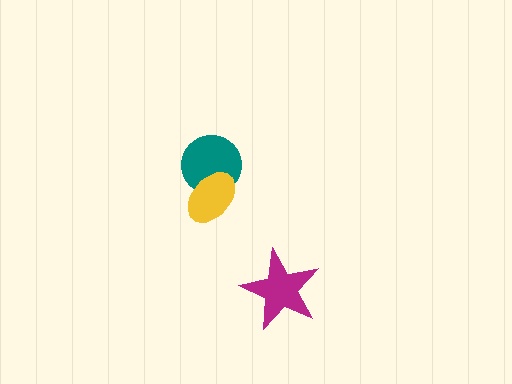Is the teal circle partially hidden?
Yes, it is partially covered by another shape.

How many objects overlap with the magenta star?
0 objects overlap with the magenta star.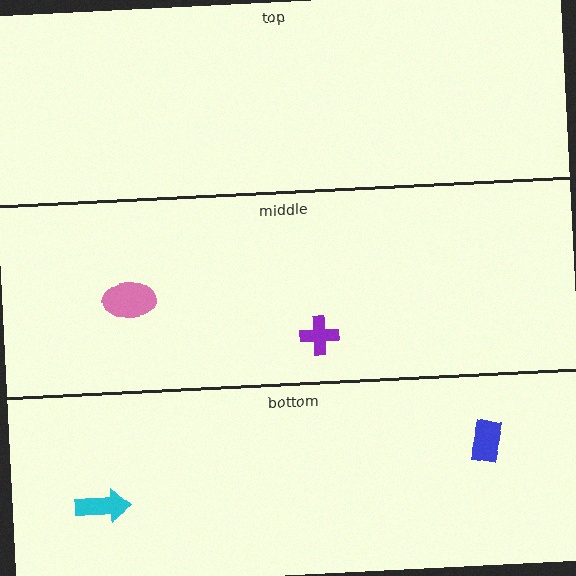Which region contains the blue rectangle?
The bottom region.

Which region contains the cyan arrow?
The bottom region.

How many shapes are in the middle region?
2.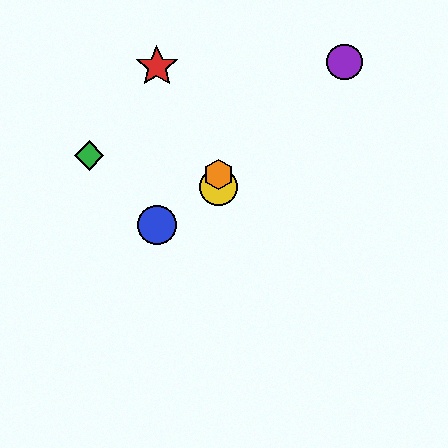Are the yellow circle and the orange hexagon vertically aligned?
Yes, both are at x≈219.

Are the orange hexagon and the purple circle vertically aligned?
No, the orange hexagon is at x≈219 and the purple circle is at x≈344.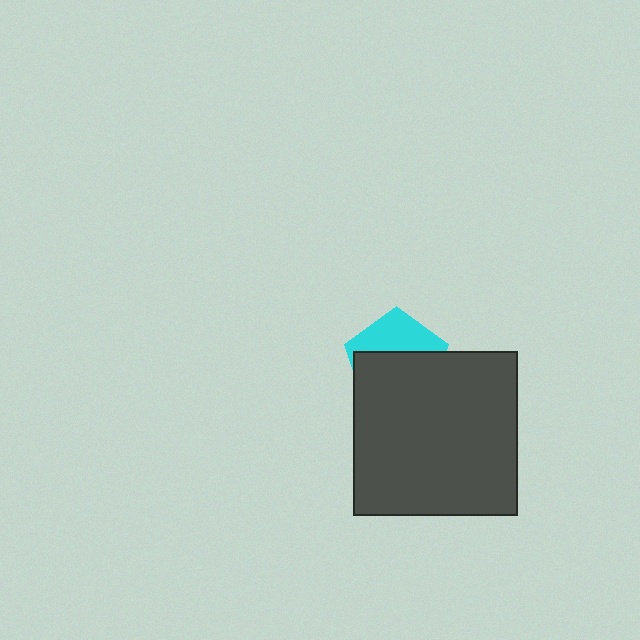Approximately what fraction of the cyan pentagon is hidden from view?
Roughly 61% of the cyan pentagon is hidden behind the dark gray square.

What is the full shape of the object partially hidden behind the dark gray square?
The partially hidden object is a cyan pentagon.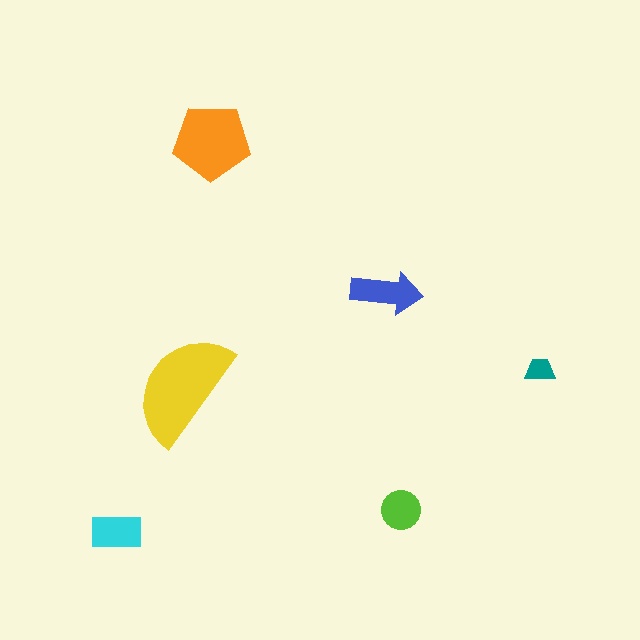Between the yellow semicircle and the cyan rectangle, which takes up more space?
The yellow semicircle.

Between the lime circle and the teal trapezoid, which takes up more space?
The lime circle.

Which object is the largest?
The yellow semicircle.